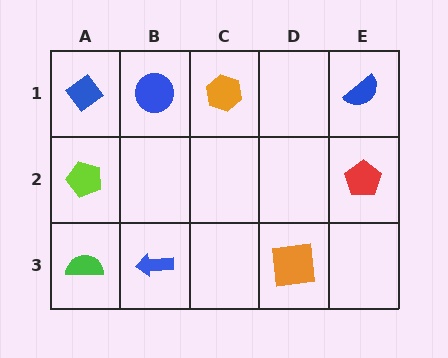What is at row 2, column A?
A lime pentagon.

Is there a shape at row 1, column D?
No, that cell is empty.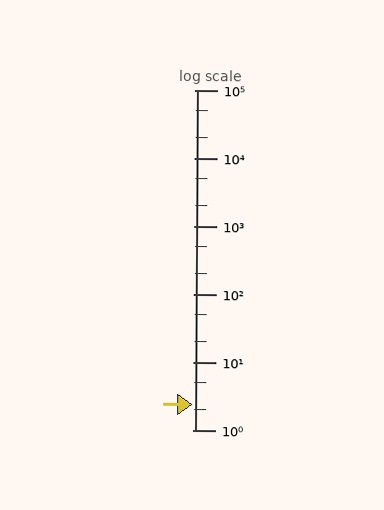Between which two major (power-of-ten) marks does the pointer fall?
The pointer is between 1 and 10.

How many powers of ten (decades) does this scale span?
The scale spans 5 decades, from 1 to 100000.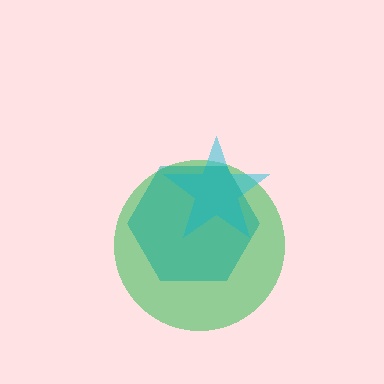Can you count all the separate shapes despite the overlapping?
Yes, there are 3 separate shapes.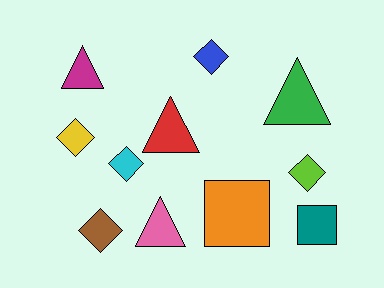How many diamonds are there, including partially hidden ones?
There are 5 diamonds.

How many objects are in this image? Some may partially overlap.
There are 11 objects.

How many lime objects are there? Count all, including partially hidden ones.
There is 1 lime object.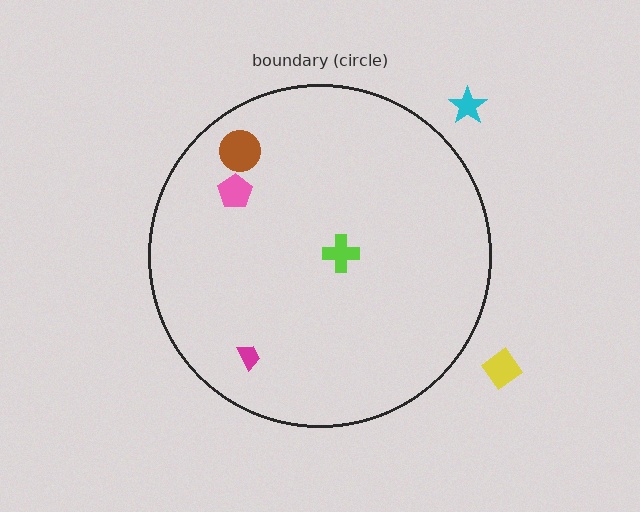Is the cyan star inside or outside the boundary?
Outside.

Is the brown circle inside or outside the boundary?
Inside.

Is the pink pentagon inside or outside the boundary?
Inside.